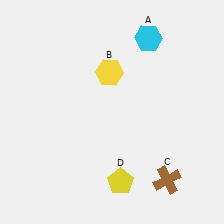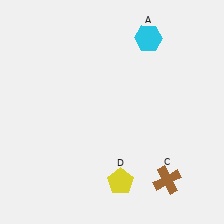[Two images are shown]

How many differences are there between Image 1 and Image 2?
There is 1 difference between the two images.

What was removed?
The yellow hexagon (B) was removed in Image 2.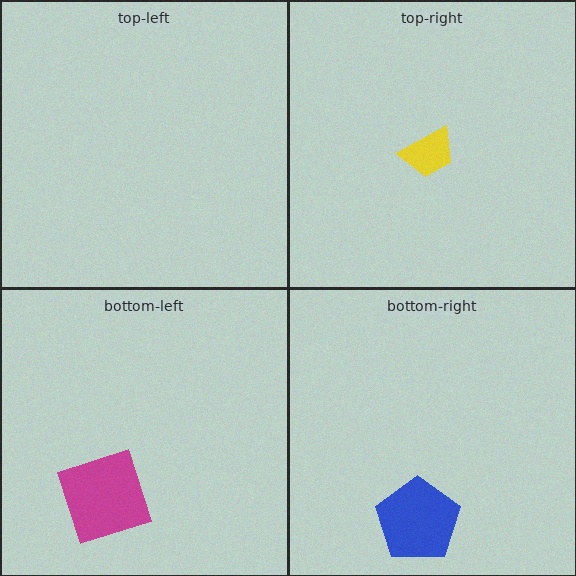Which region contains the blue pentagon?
The bottom-right region.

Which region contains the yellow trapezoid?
The top-right region.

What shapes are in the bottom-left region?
The magenta square.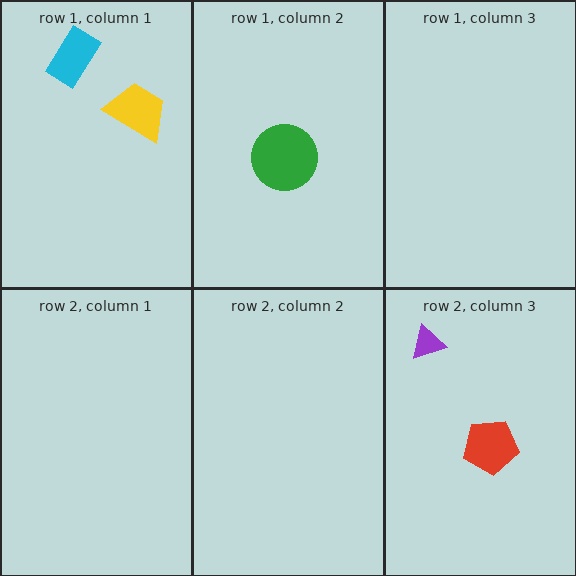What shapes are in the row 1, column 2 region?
The green circle.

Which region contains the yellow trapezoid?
The row 1, column 1 region.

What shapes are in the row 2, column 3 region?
The red pentagon, the purple triangle.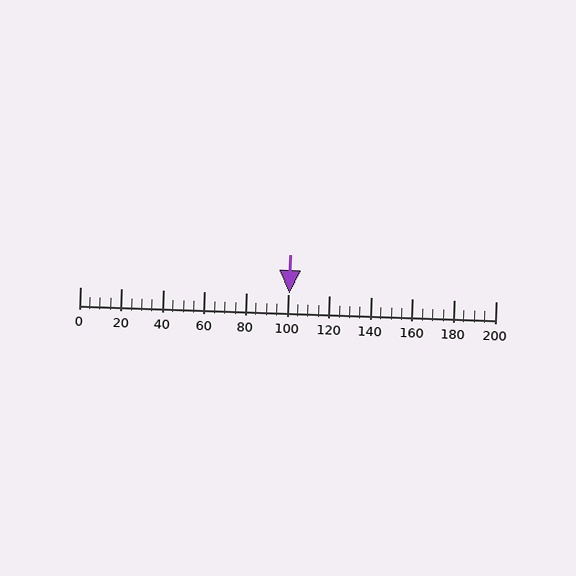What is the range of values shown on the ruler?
The ruler shows values from 0 to 200.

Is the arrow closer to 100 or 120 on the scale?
The arrow is closer to 100.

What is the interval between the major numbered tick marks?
The major tick marks are spaced 20 units apart.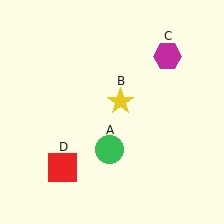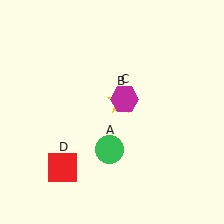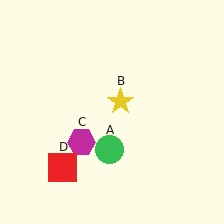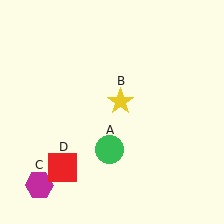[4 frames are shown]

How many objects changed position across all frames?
1 object changed position: magenta hexagon (object C).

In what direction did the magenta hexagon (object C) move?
The magenta hexagon (object C) moved down and to the left.